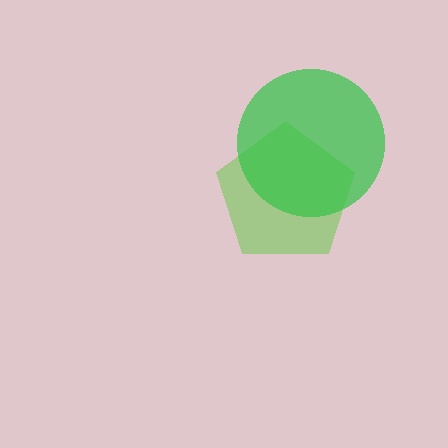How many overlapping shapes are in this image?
There are 2 overlapping shapes in the image.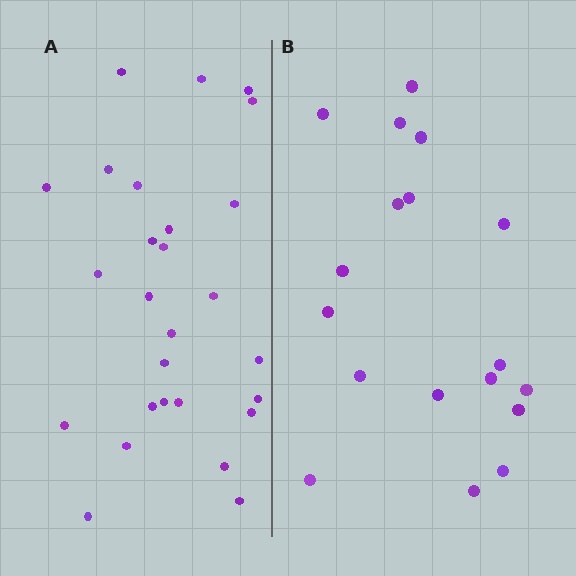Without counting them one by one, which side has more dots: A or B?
Region A (the left region) has more dots.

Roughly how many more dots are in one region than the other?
Region A has roughly 8 or so more dots than region B.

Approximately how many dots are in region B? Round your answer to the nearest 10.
About 20 dots. (The exact count is 18, which rounds to 20.)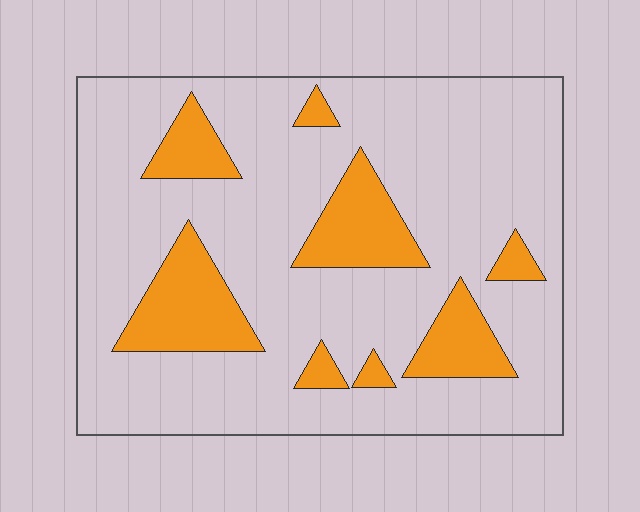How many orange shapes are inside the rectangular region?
8.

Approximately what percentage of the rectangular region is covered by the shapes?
Approximately 20%.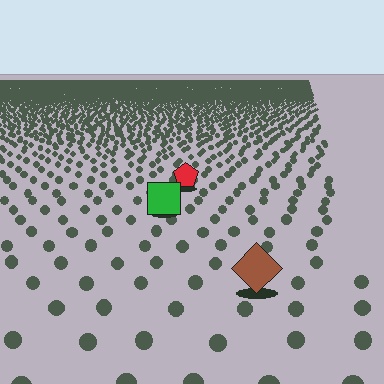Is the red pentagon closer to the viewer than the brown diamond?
No. The brown diamond is closer — you can tell from the texture gradient: the ground texture is coarser near it.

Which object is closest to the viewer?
The brown diamond is closest. The texture marks near it are larger and more spread out.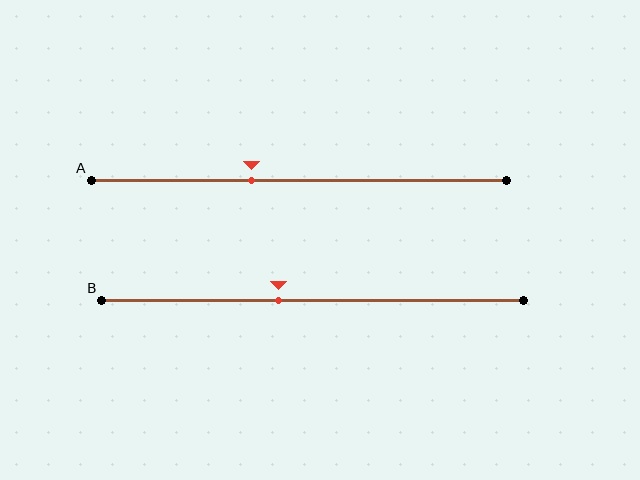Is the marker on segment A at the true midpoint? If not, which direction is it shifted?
No, the marker on segment A is shifted to the left by about 11% of the segment length.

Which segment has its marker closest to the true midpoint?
Segment B has its marker closest to the true midpoint.